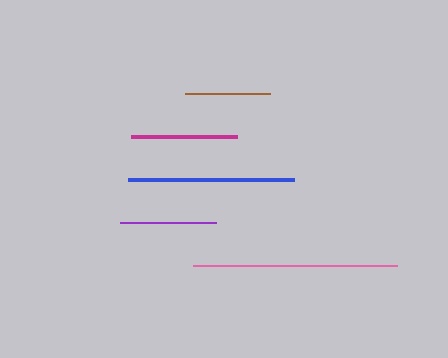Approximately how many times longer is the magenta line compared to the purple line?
The magenta line is approximately 1.1 times the length of the purple line.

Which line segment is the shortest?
The brown line is the shortest at approximately 85 pixels.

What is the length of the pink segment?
The pink segment is approximately 204 pixels long.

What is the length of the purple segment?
The purple segment is approximately 96 pixels long.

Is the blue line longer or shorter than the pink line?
The pink line is longer than the blue line.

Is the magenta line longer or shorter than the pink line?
The pink line is longer than the magenta line.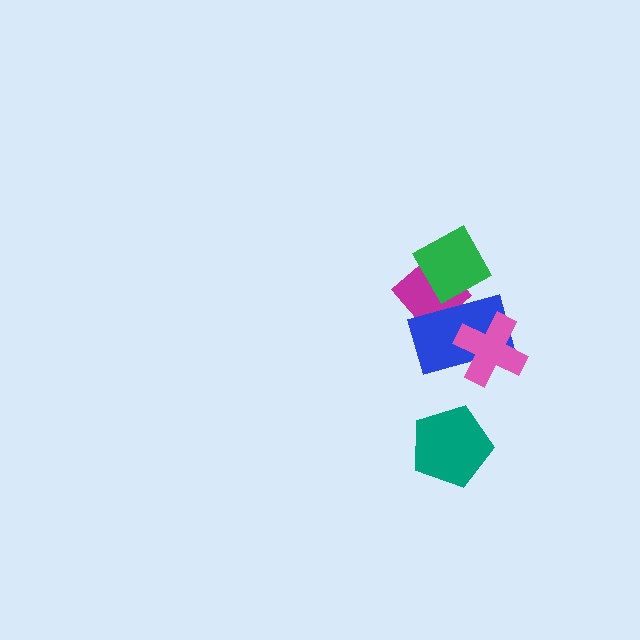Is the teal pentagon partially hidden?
No, no other shape covers it.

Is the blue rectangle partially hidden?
Yes, it is partially covered by another shape.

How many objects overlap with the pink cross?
1 object overlaps with the pink cross.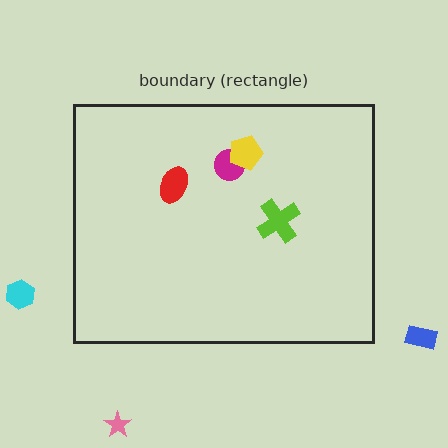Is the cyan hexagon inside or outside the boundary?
Outside.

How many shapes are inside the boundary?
4 inside, 3 outside.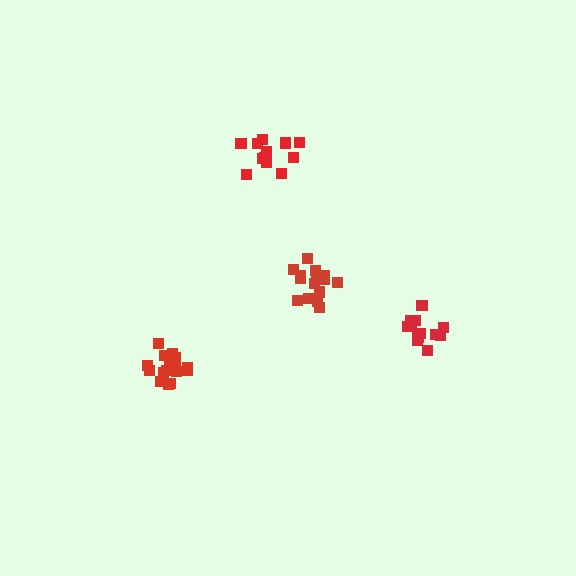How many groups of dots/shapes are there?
There are 4 groups.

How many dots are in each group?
Group 1: 12 dots, Group 2: 16 dots, Group 3: 16 dots, Group 4: 12 dots (56 total).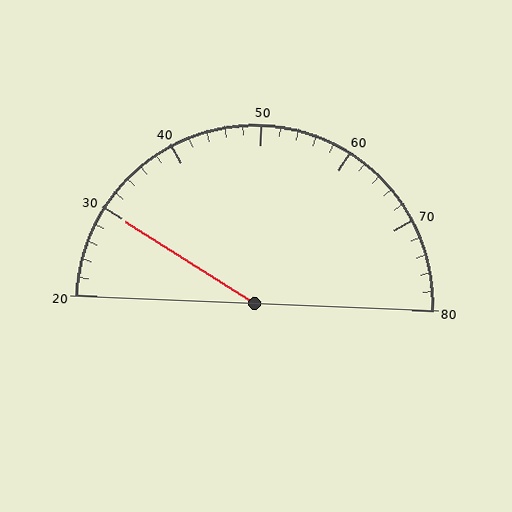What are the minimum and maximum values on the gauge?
The gauge ranges from 20 to 80.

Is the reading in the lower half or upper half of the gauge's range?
The reading is in the lower half of the range (20 to 80).